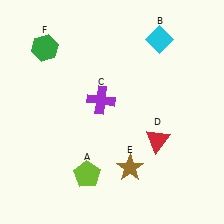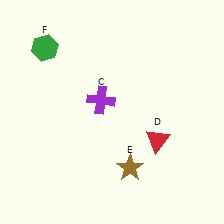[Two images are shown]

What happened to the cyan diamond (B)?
The cyan diamond (B) was removed in Image 2. It was in the top-right area of Image 1.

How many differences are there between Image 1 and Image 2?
There are 2 differences between the two images.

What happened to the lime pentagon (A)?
The lime pentagon (A) was removed in Image 2. It was in the bottom-left area of Image 1.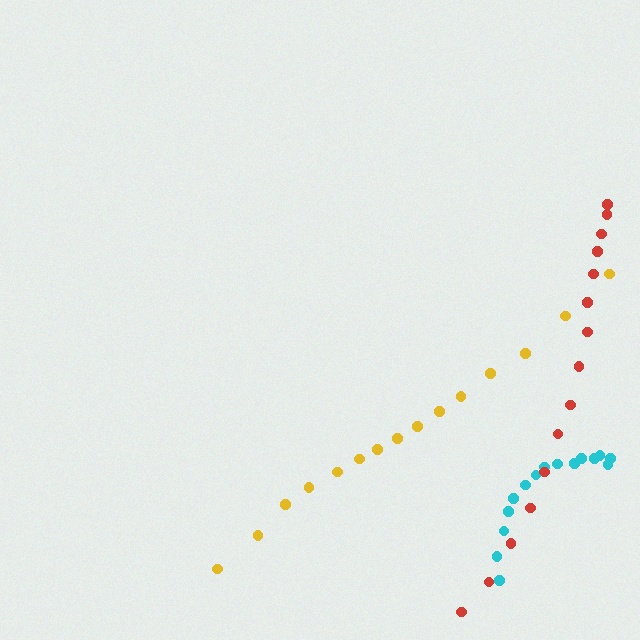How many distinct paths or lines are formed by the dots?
There are 3 distinct paths.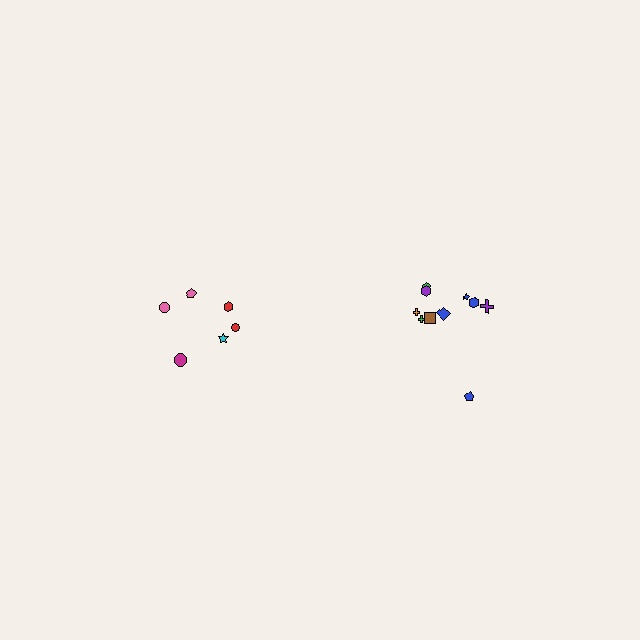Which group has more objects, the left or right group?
The right group.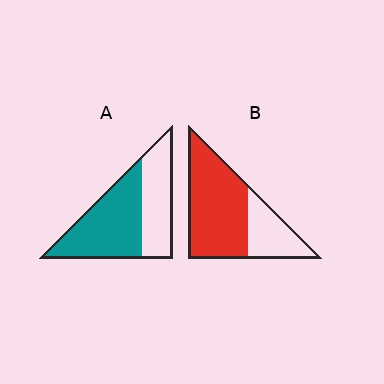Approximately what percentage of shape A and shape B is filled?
A is approximately 60% and B is approximately 70%.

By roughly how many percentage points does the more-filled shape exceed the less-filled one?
By roughly 10 percentage points (B over A).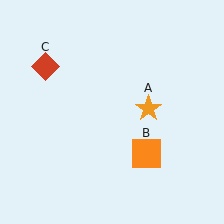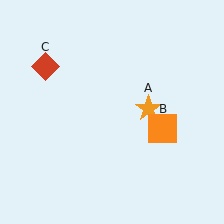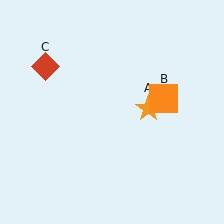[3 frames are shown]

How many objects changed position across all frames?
1 object changed position: orange square (object B).